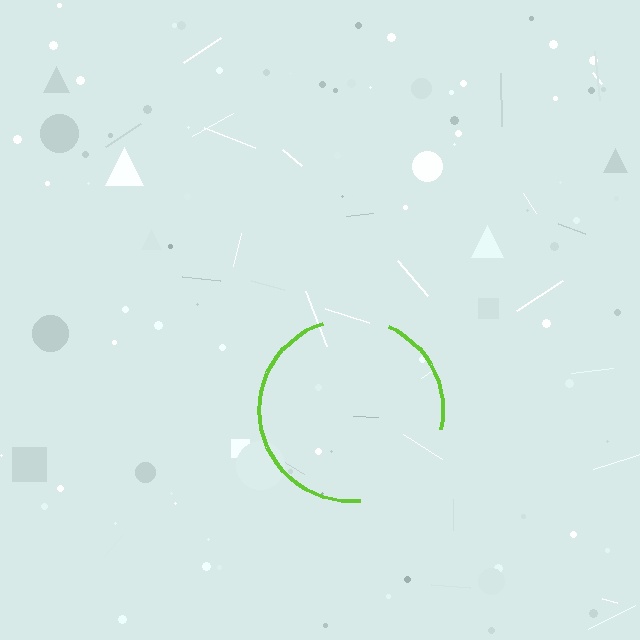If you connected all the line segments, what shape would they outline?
They would outline a circle.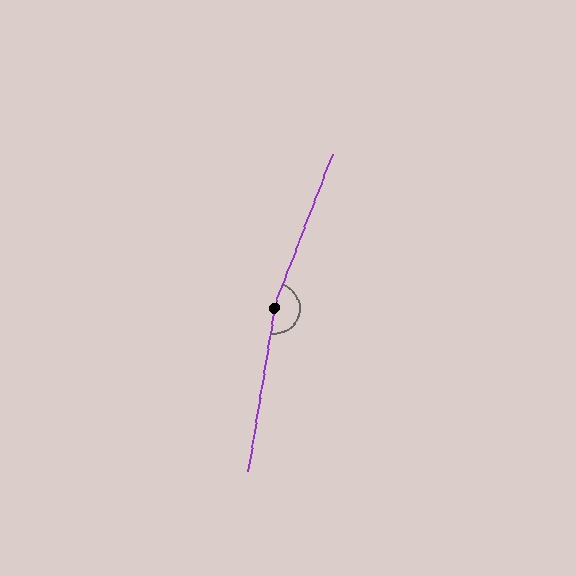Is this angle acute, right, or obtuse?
It is obtuse.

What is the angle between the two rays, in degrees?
Approximately 168 degrees.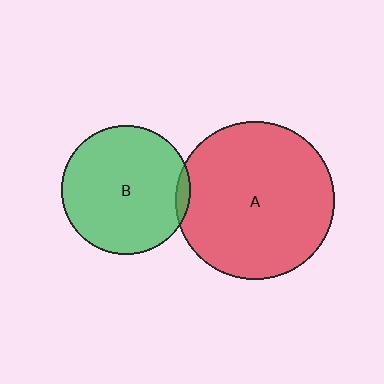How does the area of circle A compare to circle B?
Approximately 1.5 times.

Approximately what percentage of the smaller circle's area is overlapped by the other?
Approximately 5%.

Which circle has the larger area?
Circle A (red).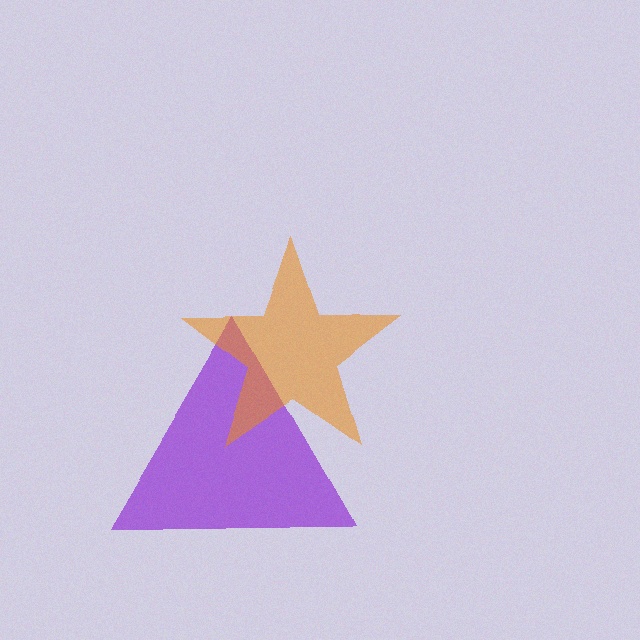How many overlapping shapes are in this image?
There are 2 overlapping shapes in the image.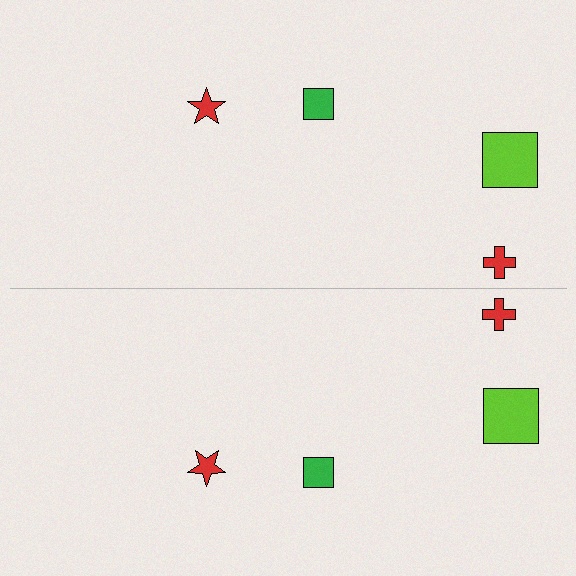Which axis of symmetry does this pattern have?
The pattern has a horizontal axis of symmetry running through the center of the image.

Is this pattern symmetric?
Yes, this pattern has bilateral (reflection) symmetry.